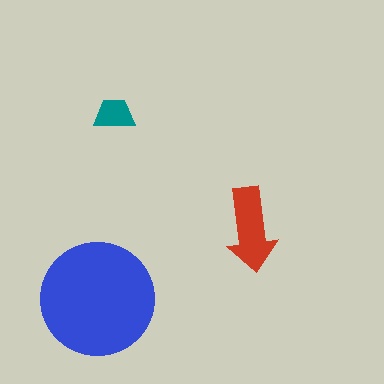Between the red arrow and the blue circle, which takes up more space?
The blue circle.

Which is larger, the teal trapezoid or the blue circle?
The blue circle.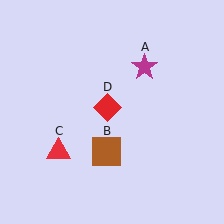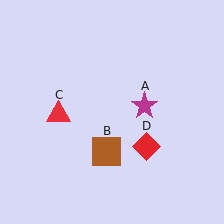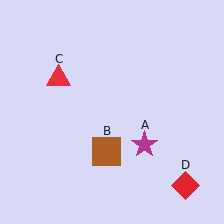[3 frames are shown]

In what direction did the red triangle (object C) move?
The red triangle (object C) moved up.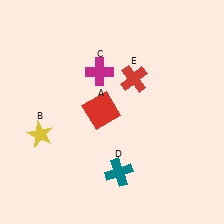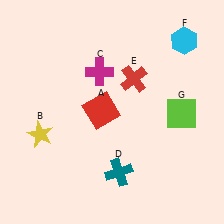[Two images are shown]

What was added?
A cyan hexagon (F), a lime square (G) were added in Image 2.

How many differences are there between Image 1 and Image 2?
There are 2 differences between the two images.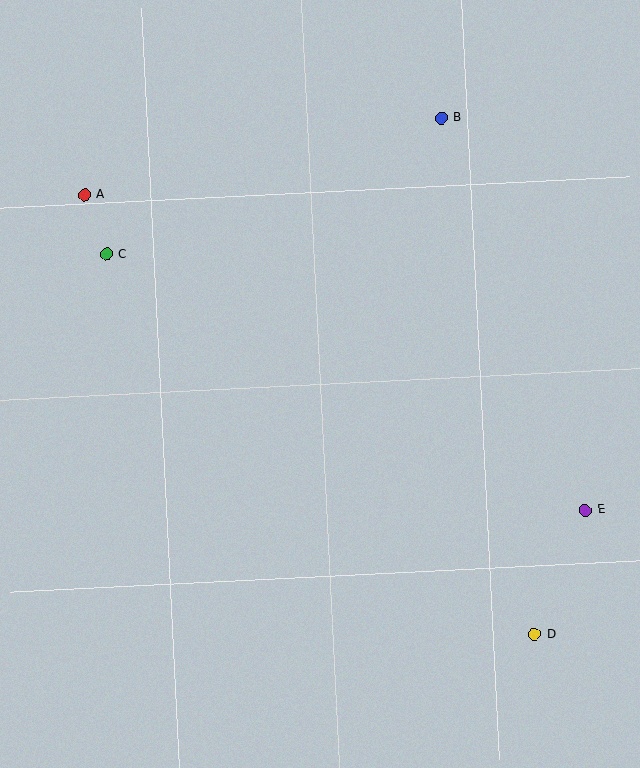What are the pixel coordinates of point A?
Point A is at (85, 195).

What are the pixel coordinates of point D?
Point D is at (535, 634).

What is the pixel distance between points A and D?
The distance between A and D is 629 pixels.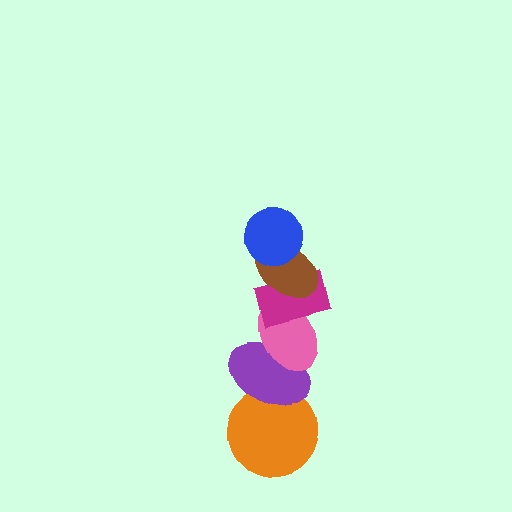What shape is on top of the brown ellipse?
The blue circle is on top of the brown ellipse.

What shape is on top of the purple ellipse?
The pink ellipse is on top of the purple ellipse.